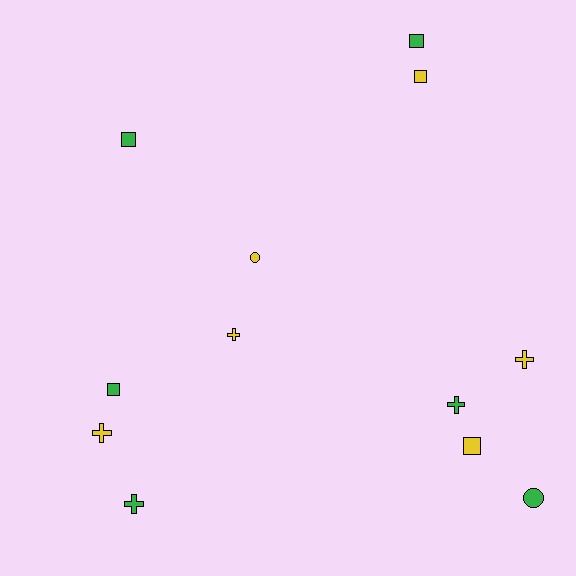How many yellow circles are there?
There is 1 yellow circle.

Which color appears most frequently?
Green, with 6 objects.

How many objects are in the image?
There are 12 objects.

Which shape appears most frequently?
Square, with 5 objects.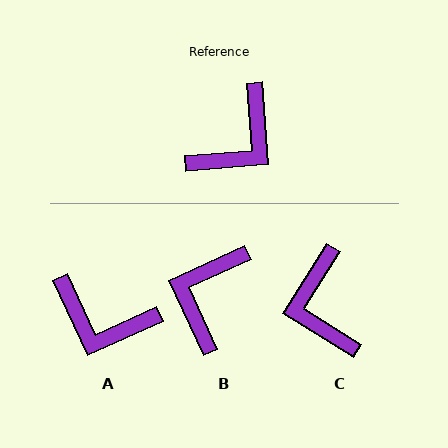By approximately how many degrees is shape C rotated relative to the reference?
Approximately 126 degrees clockwise.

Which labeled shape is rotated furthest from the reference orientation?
B, about 160 degrees away.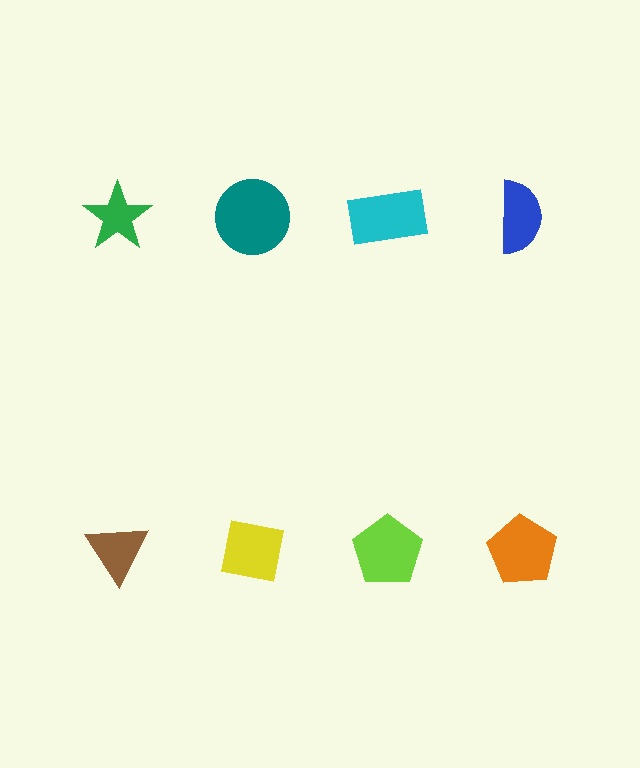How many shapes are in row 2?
4 shapes.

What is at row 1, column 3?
A cyan rectangle.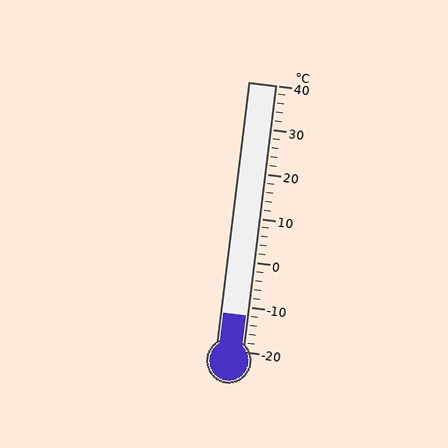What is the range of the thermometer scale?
The thermometer scale ranges from -20°C to 40°C.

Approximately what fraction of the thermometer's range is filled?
The thermometer is filled to approximately 15% of its range.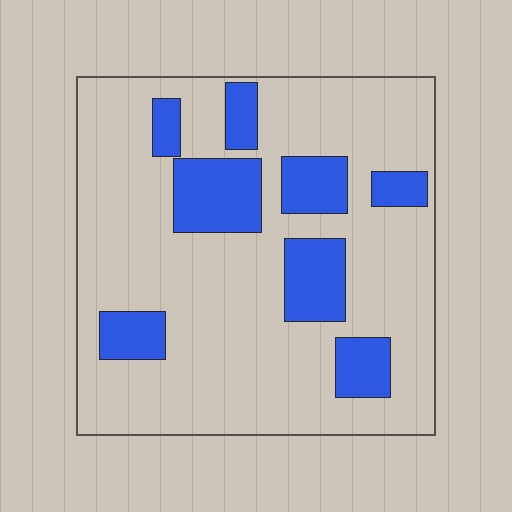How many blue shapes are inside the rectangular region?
8.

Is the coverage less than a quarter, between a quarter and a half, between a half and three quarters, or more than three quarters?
Less than a quarter.